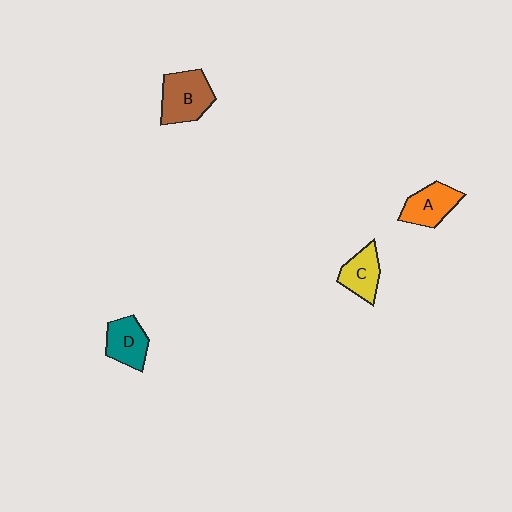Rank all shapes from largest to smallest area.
From largest to smallest: B (brown), A (orange), D (teal), C (yellow).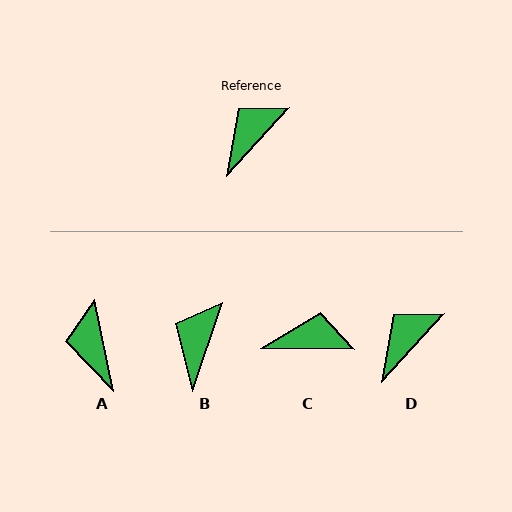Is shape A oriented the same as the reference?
No, it is off by about 54 degrees.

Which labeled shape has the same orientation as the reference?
D.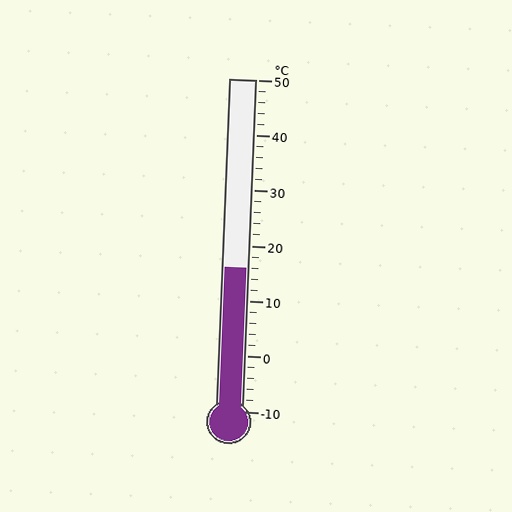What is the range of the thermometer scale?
The thermometer scale ranges from -10°C to 50°C.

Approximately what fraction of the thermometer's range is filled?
The thermometer is filled to approximately 45% of its range.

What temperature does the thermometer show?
The thermometer shows approximately 16°C.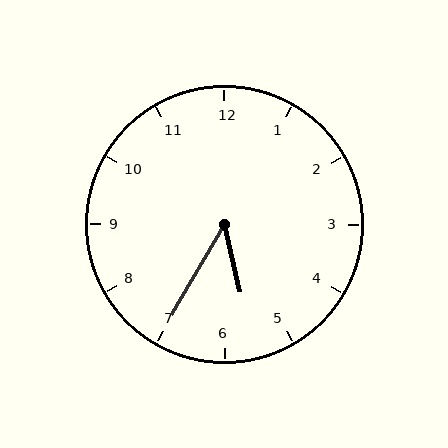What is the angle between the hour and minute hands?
Approximately 42 degrees.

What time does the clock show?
5:35.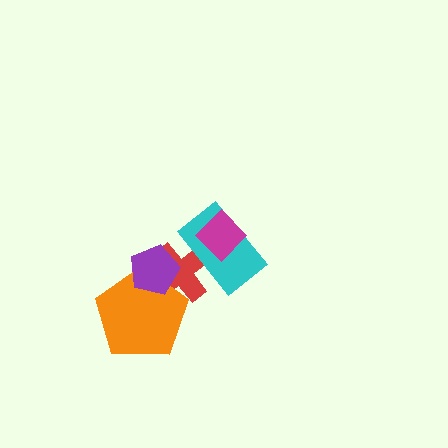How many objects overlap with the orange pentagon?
2 objects overlap with the orange pentagon.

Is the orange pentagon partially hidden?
Yes, it is partially covered by another shape.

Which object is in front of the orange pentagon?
The purple pentagon is in front of the orange pentagon.